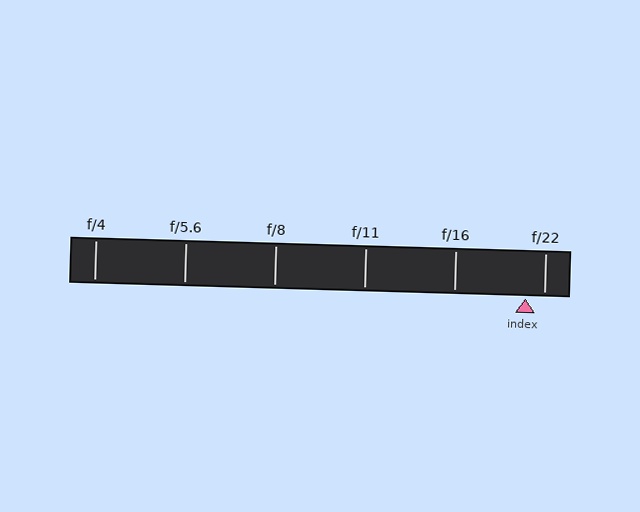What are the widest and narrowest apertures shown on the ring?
The widest aperture shown is f/4 and the narrowest is f/22.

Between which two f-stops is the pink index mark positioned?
The index mark is between f/16 and f/22.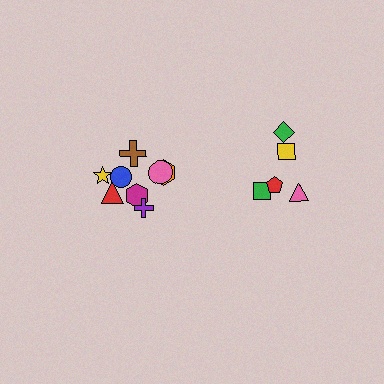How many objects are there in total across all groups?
There are 13 objects.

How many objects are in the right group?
There are 5 objects.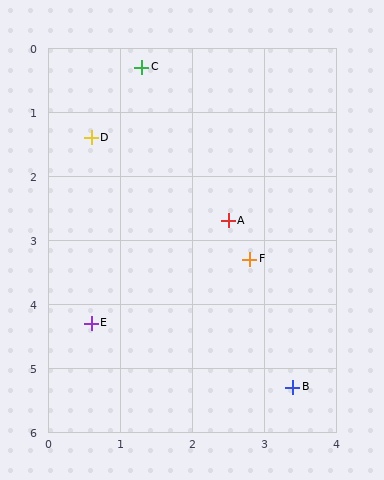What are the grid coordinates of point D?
Point D is at approximately (0.6, 1.4).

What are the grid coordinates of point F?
Point F is at approximately (2.8, 3.3).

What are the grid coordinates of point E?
Point E is at approximately (0.6, 4.3).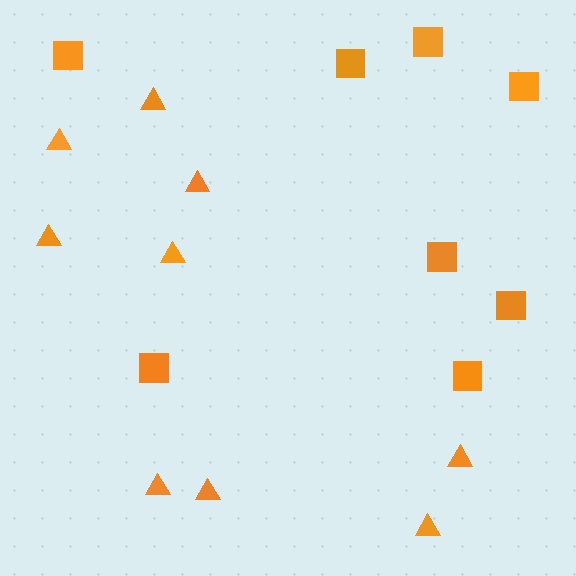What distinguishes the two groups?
There are 2 groups: one group of squares (8) and one group of triangles (9).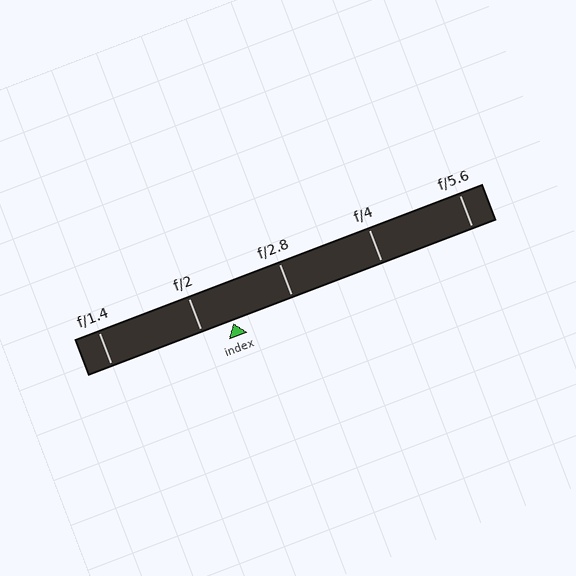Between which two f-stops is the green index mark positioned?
The index mark is between f/2 and f/2.8.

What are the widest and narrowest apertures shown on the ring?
The widest aperture shown is f/1.4 and the narrowest is f/5.6.